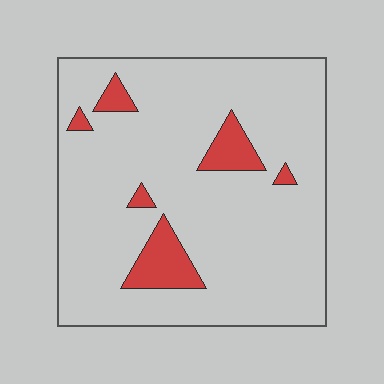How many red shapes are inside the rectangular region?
6.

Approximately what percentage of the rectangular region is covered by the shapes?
Approximately 10%.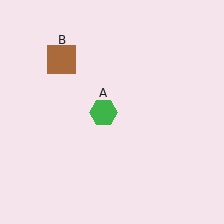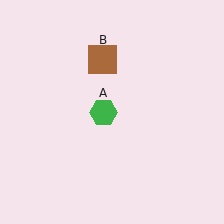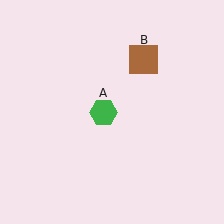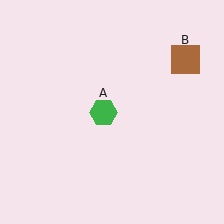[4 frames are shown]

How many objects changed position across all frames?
1 object changed position: brown square (object B).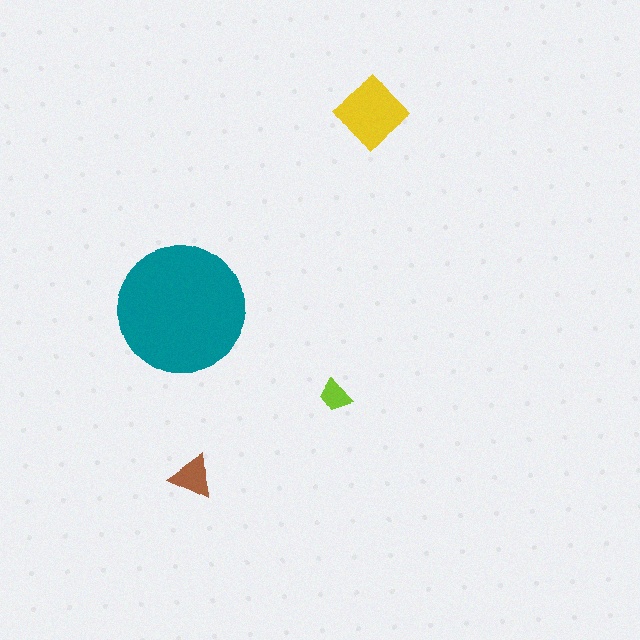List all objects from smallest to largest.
The lime trapezoid, the brown triangle, the yellow diamond, the teal circle.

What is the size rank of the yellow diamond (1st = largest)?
2nd.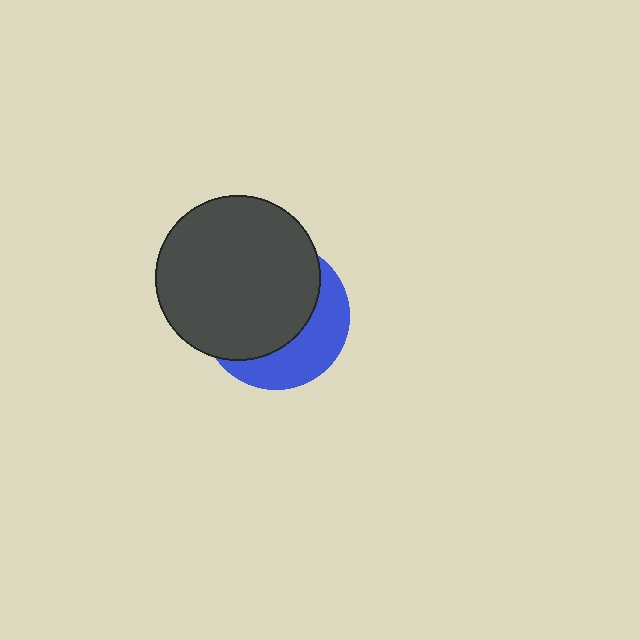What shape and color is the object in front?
The object in front is a dark gray circle.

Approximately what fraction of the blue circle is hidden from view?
Roughly 64% of the blue circle is hidden behind the dark gray circle.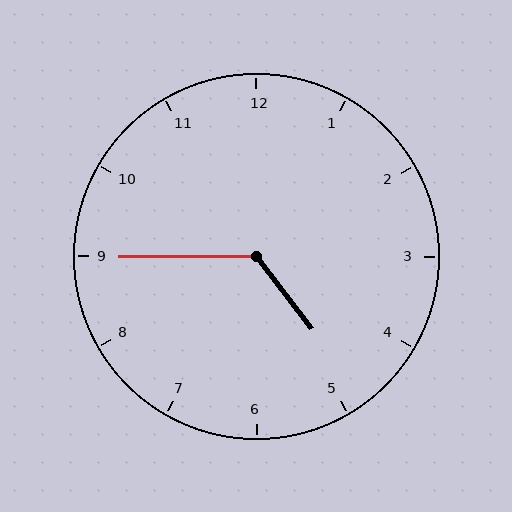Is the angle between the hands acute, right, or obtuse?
It is obtuse.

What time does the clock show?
4:45.